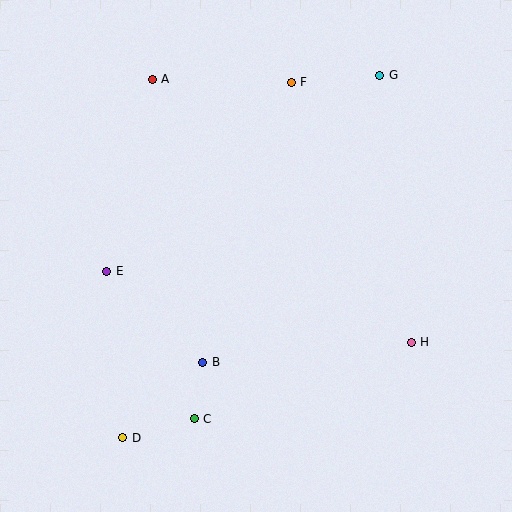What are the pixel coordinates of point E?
Point E is at (107, 271).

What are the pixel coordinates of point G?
Point G is at (380, 76).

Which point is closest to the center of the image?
Point B at (203, 362) is closest to the center.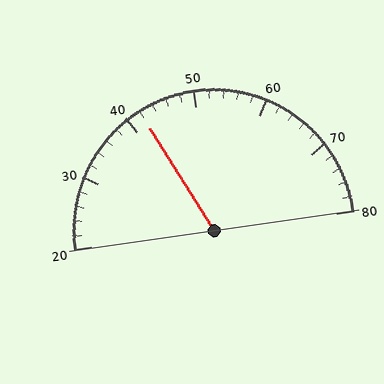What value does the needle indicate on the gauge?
The needle indicates approximately 42.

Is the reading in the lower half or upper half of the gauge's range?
The reading is in the lower half of the range (20 to 80).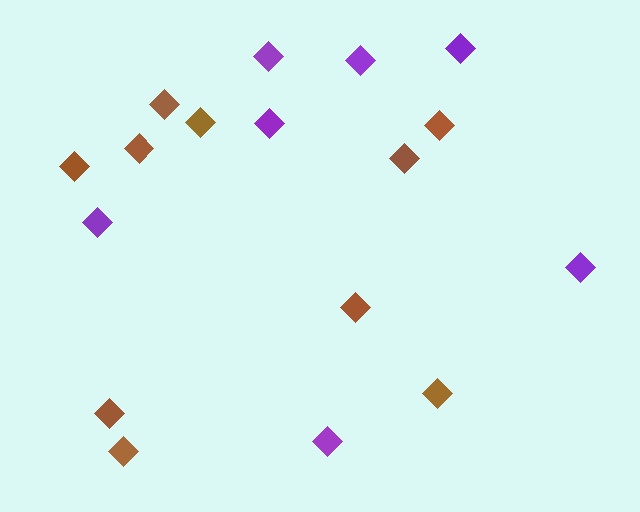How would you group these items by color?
There are 2 groups: one group of brown diamonds (10) and one group of purple diamonds (7).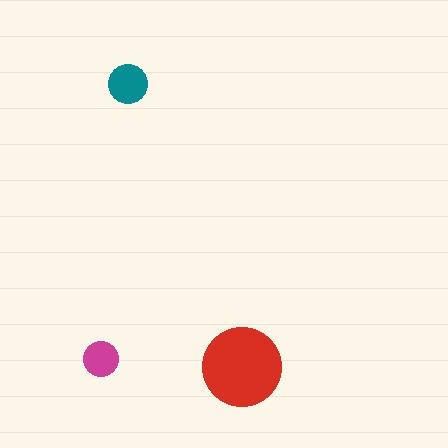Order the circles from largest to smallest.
the red one, the teal one, the magenta one.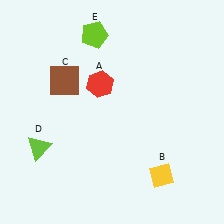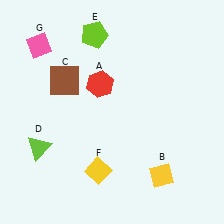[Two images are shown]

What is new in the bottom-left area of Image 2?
A yellow diamond (F) was added in the bottom-left area of Image 2.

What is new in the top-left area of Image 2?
A pink diamond (G) was added in the top-left area of Image 2.